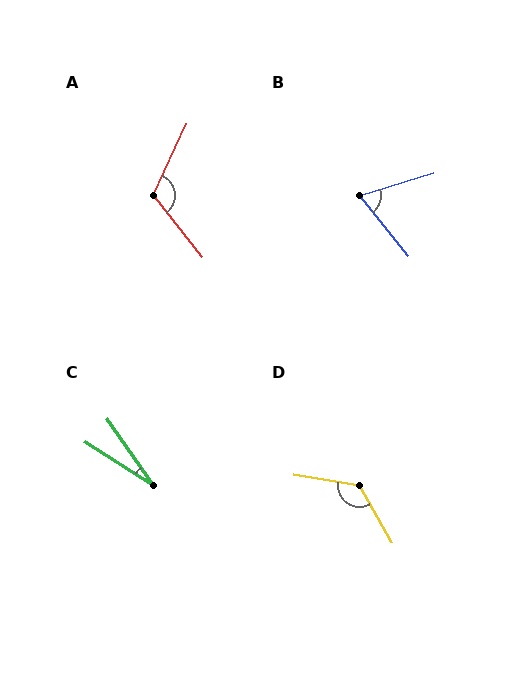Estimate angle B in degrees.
Approximately 69 degrees.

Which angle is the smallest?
C, at approximately 23 degrees.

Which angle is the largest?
D, at approximately 129 degrees.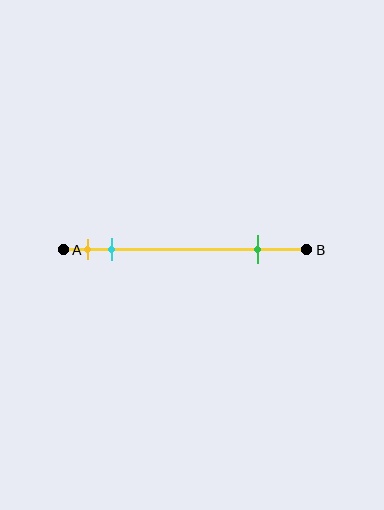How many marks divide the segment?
There are 3 marks dividing the segment.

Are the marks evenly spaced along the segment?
No, the marks are not evenly spaced.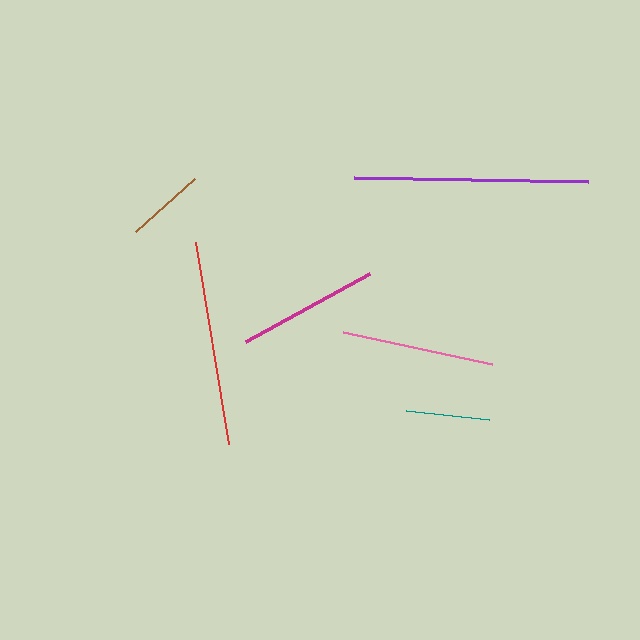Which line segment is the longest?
The purple line is the longest at approximately 234 pixels.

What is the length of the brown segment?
The brown segment is approximately 80 pixels long.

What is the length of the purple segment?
The purple segment is approximately 234 pixels long.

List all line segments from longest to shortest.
From longest to shortest: purple, red, pink, magenta, teal, brown.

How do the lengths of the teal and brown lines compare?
The teal and brown lines are approximately the same length.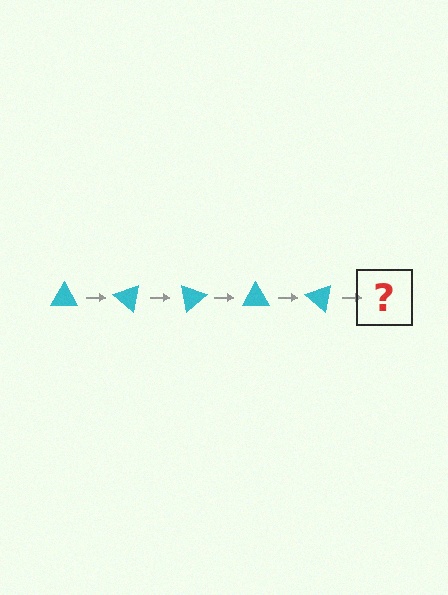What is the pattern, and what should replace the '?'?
The pattern is that the triangle rotates 40 degrees each step. The '?' should be a cyan triangle rotated 200 degrees.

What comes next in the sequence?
The next element should be a cyan triangle rotated 200 degrees.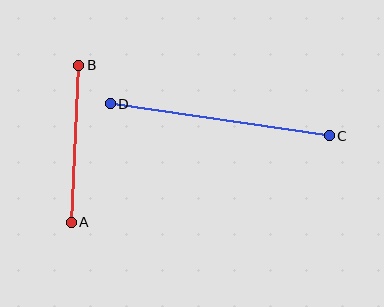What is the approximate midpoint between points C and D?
The midpoint is at approximately (220, 120) pixels.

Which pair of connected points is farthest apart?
Points C and D are farthest apart.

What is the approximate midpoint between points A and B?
The midpoint is at approximately (75, 144) pixels.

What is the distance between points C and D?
The distance is approximately 221 pixels.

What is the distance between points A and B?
The distance is approximately 157 pixels.